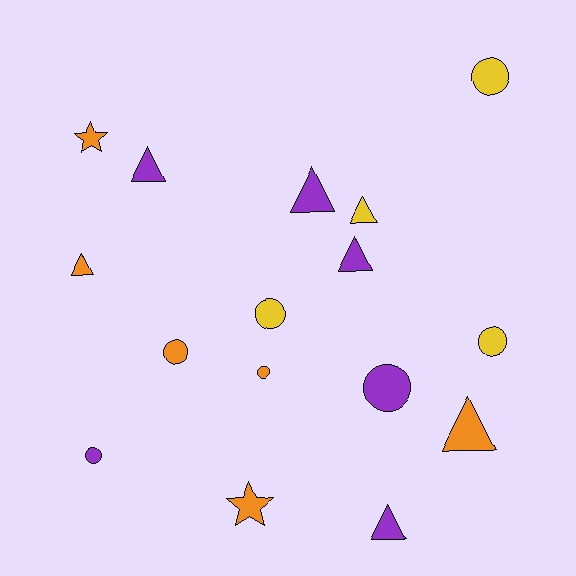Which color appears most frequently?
Orange, with 6 objects.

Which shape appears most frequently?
Triangle, with 7 objects.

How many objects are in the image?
There are 16 objects.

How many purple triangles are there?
There are 4 purple triangles.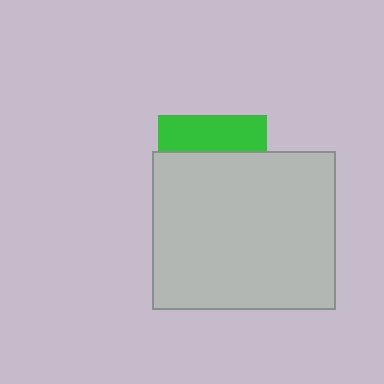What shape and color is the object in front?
The object in front is a light gray rectangle.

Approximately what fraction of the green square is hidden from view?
Roughly 67% of the green square is hidden behind the light gray rectangle.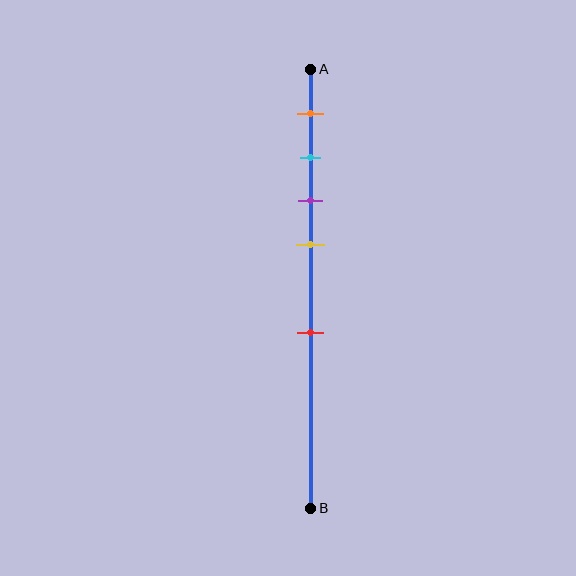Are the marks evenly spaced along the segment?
No, the marks are not evenly spaced.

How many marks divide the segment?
There are 5 marks dividing the segment.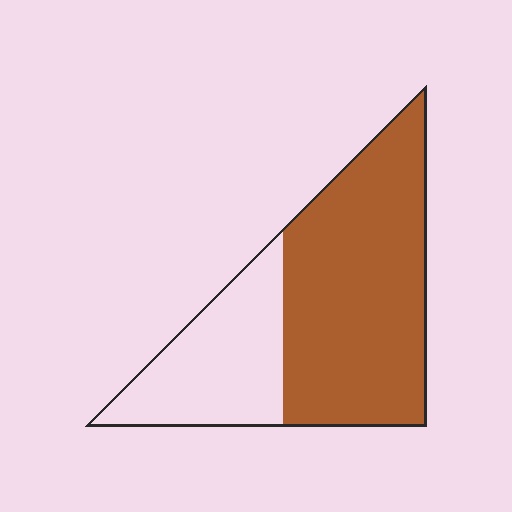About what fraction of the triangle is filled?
About two thirds (2/3).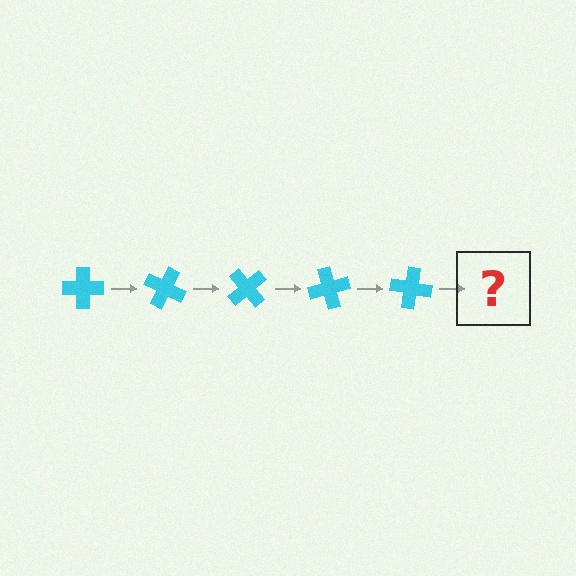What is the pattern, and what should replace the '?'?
The pattern is that the cross rotates 25 degrees each step. The '?' should be a cyan cross rotated 125 degrees.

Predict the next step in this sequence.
The next step is a cyan cross rotated 125 degrees.